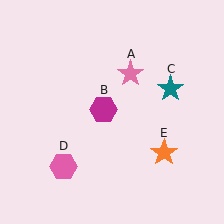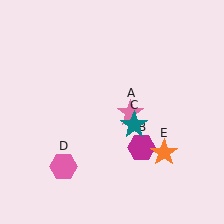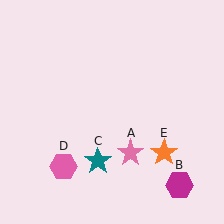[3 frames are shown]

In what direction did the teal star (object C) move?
The teal star (object C) moved down and to the left.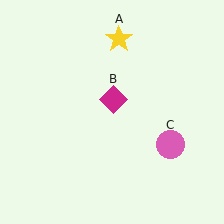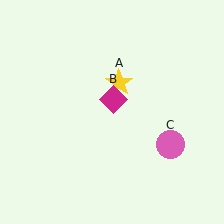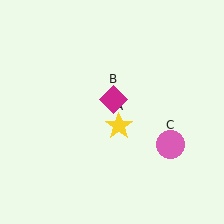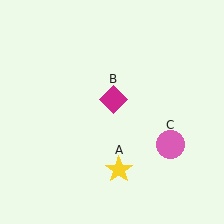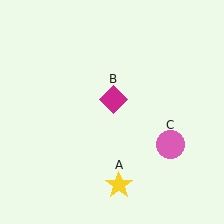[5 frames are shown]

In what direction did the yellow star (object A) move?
The yellow star (object A) moved down.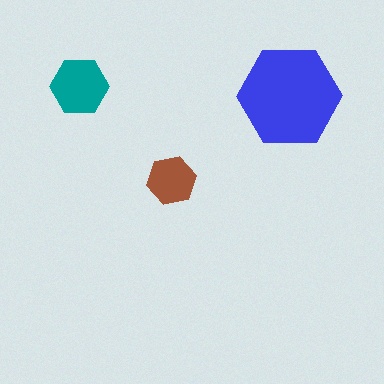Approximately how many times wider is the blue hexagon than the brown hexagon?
About 2 times wider.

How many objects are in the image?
There are 3 objects in the image.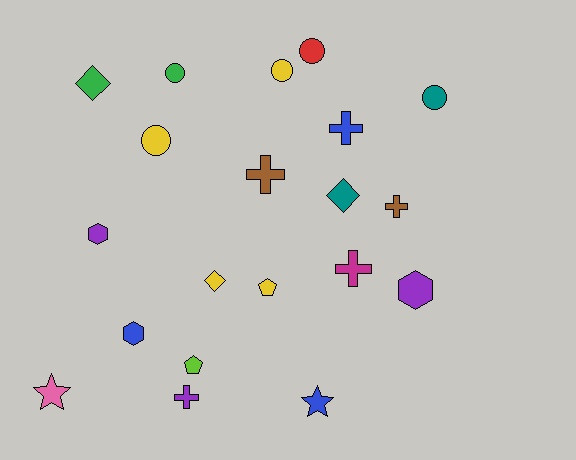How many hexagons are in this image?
There are 3 hexagons.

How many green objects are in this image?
There are 2 green objects.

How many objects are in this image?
There are 20 objects.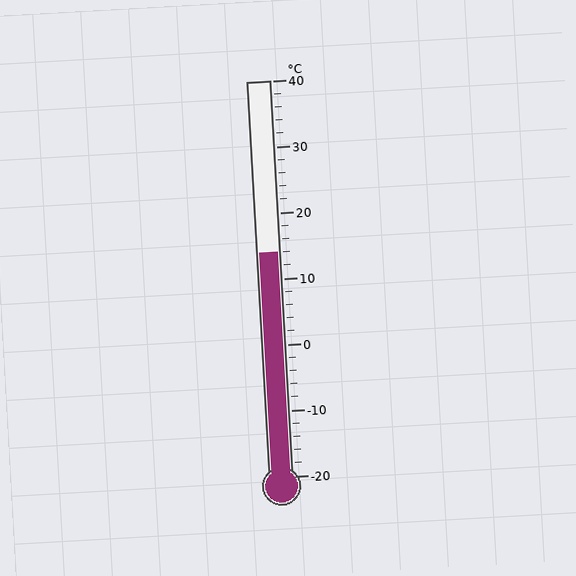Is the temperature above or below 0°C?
The temperature is above 0°C.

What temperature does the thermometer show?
The thermometer shows approximately 14°C.